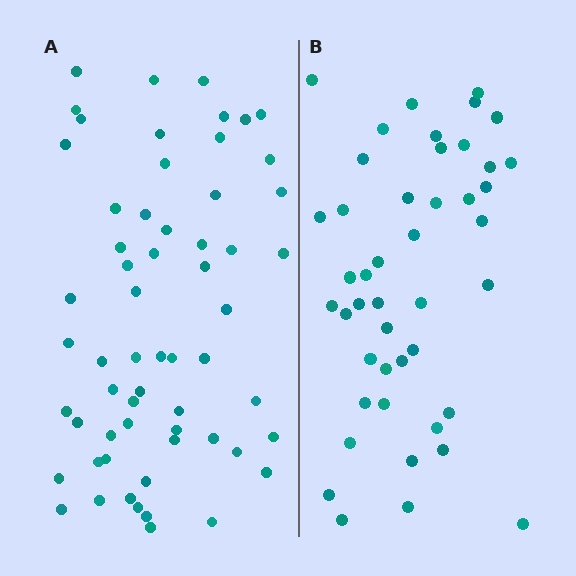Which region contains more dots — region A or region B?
Region A (the left region) has more dots.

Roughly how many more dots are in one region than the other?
Region A has approximately 15 more dots than region B.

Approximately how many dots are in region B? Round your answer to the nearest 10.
About 40 dots. (The exact count is 45, which rounds to 40.)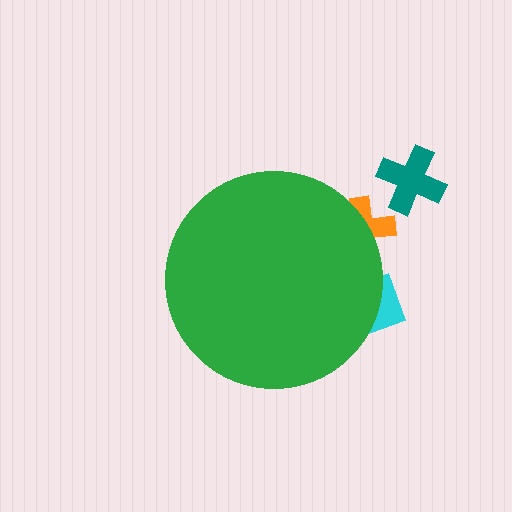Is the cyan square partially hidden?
Yes, the cyan square is partially hidden behind the green circle.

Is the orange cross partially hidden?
Yes, the orange cross is partially hidden behind the green circle.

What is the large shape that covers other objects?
A green circle.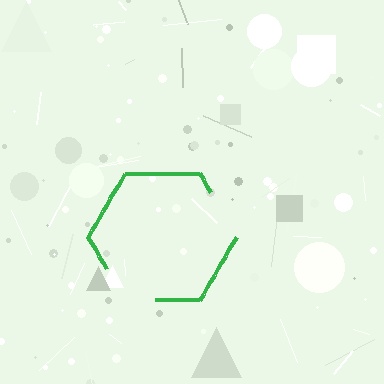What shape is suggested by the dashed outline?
The dashed outline suggests a hexagon.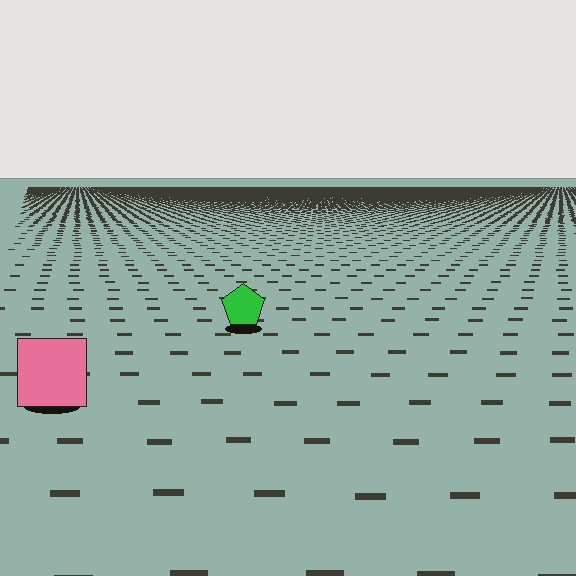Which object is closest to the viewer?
The pink square is closest. The texture marks near it are larger and more spread out.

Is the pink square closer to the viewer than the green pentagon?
Yes. The pink square is closer — you can tell from the texture gradient: the ground texture is coarser near it.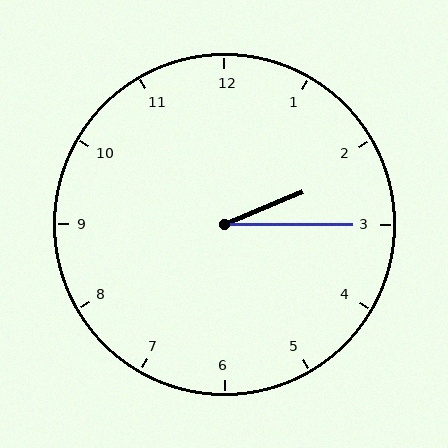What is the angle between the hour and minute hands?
Approximately 22 degrees.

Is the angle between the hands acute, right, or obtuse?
It is acute.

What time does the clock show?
2:15.